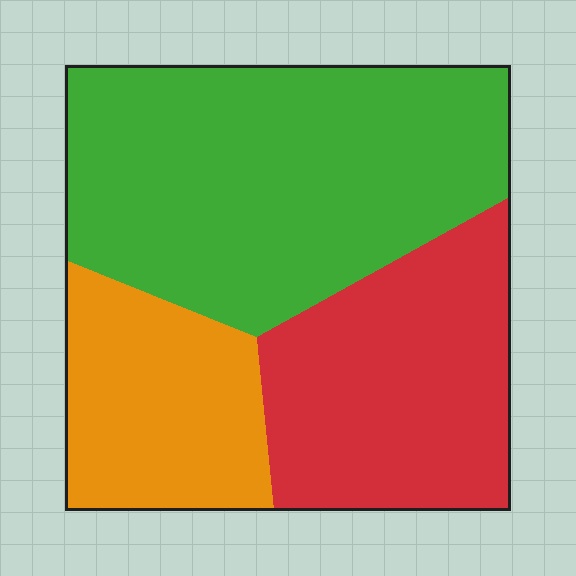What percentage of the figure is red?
Red takes up about one third (1/3) of the figure.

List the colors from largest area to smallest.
From largest to smallest: green, red, orange.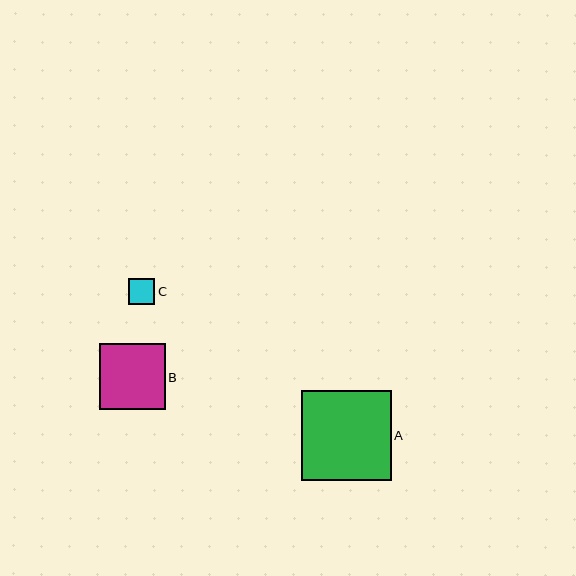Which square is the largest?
Square A is the largest with a size of approximately 90 pixels.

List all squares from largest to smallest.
From largest to smallest: A, B, C.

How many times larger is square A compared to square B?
Square A is approximately 1.4 times the size of square B.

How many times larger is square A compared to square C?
Square A is approximately 3.4 times the size of square C.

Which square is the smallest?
Square C is the smallest with a size of approximately 26 pixels.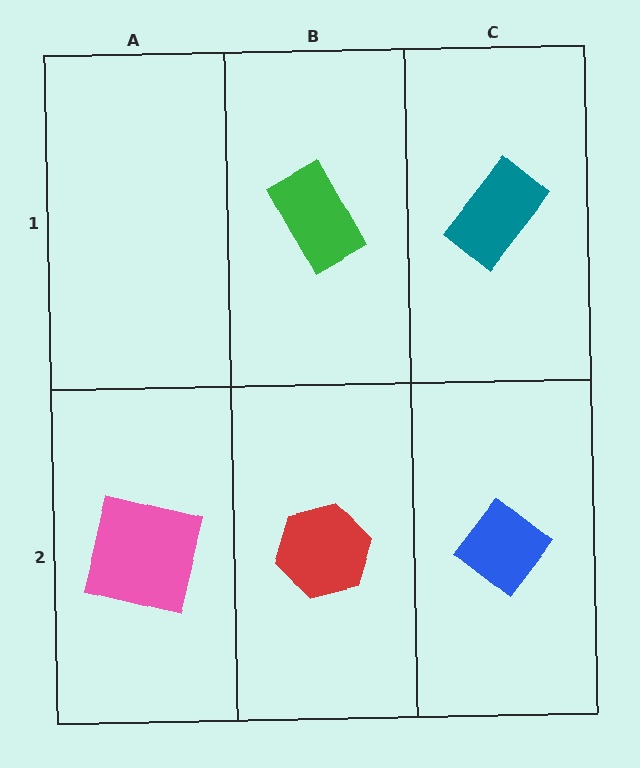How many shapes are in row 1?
2 shapes.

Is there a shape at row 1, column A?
No, that cell is empty.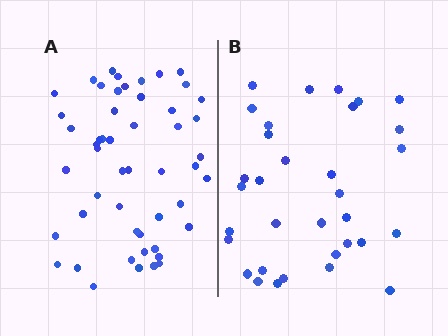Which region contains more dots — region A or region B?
Region A (the left region) has more dots.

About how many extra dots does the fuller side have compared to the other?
Region A has approximately 20 more dots than region B.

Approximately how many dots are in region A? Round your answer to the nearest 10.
About 50 dots. (The exact count is 51, which rounds to 50.)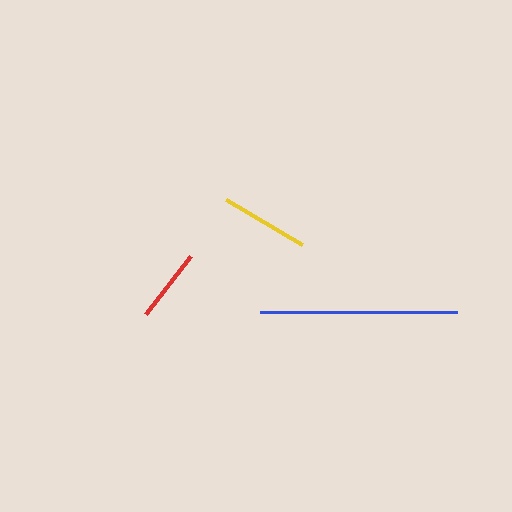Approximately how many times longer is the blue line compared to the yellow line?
The blue line is approximately 2.2 times the length of the yellow line.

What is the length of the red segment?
The red segment is approximately 73 pixels long.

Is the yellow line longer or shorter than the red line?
The yellow line is longer than the red line.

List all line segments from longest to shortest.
From longest to shortest: blue, yellow, red.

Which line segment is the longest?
The blue line is the longest at approximately 197 pixels.